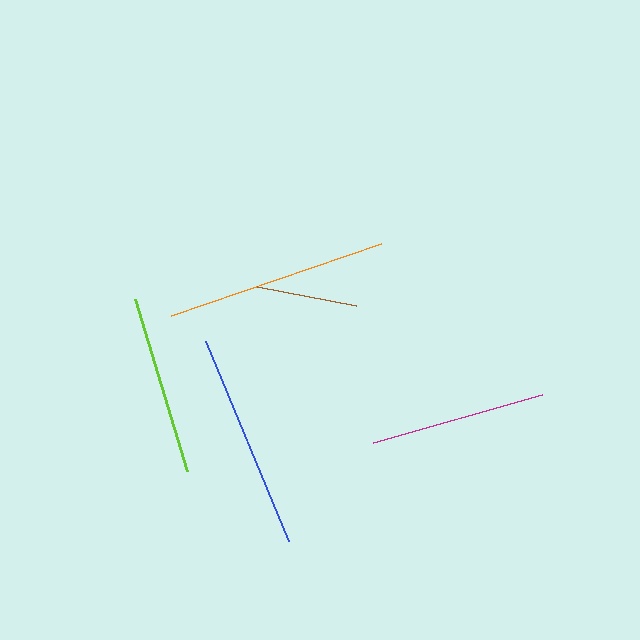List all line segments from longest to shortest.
From longest to shortest: orange, blue, lime, magenta, brown.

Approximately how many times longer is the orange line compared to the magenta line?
The orange line is approximately 1.3 times the length of the magenta line.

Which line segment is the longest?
The orange line is the longest at approximately 222 pixels.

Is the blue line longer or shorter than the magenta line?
The blue line is longer than the magenta line.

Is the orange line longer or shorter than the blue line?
The orange line is longer than the blue line.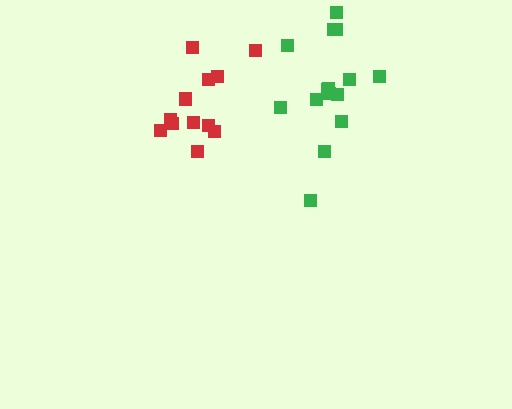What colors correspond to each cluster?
The clusters are colored: green, red.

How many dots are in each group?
Group 1: 15 dots, Group 2: 12 dots (27 total).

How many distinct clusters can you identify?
There are 2 distinct clusters.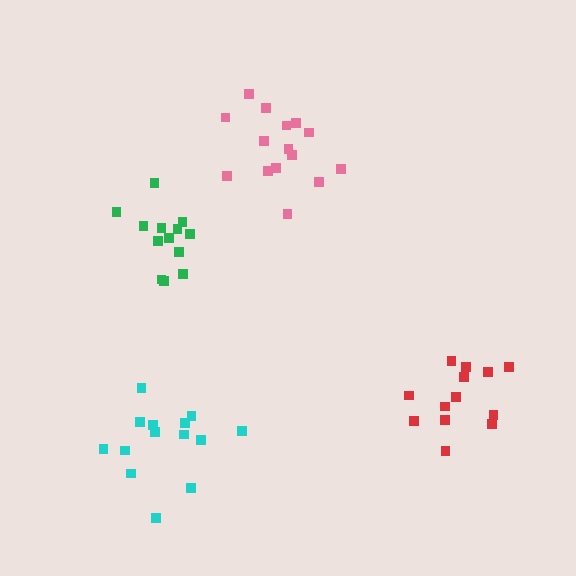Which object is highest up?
The pink cluster is topmost.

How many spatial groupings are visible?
There are 4 spatial groupings.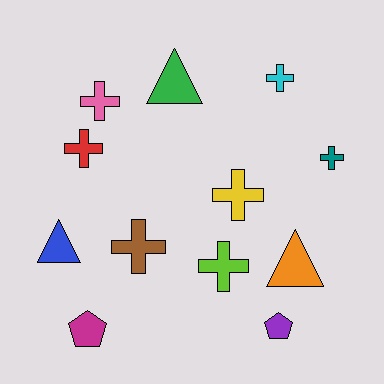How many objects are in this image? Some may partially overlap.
There are 12 objects.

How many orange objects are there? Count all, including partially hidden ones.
There is 1 orange object.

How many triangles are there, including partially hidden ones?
There are 3 triangles.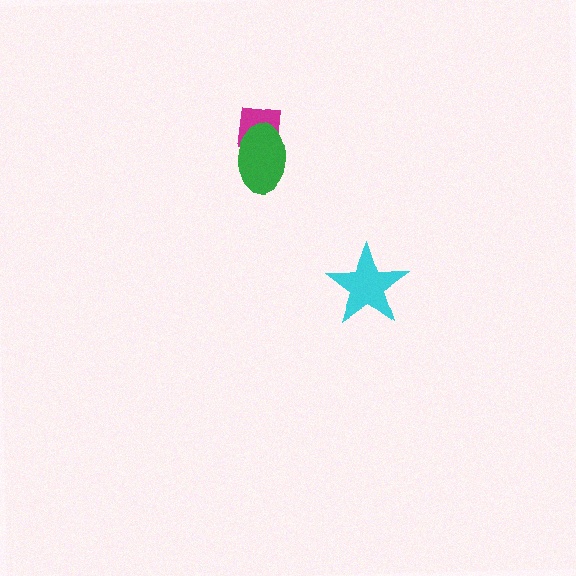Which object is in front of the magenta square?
The green ellipse is in front of the magenta square.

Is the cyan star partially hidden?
No, no other shape covers it.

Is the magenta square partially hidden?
Yes, it is partially covered by another shape.